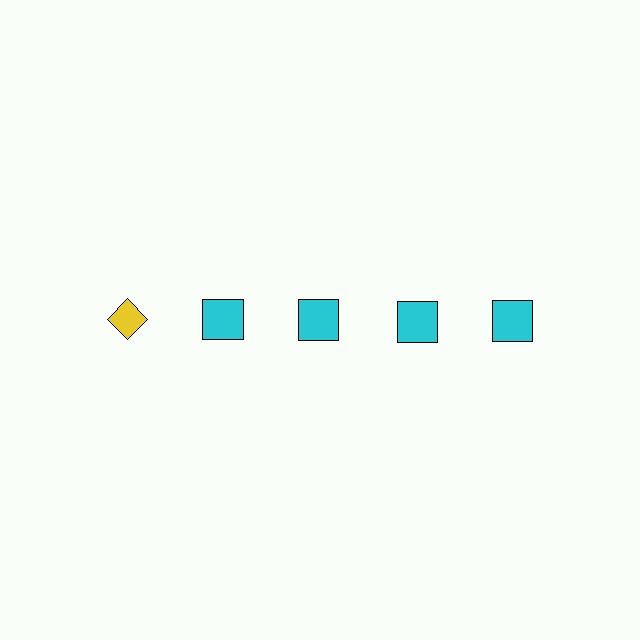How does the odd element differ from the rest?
It differs in both color (yellow instead of cyan) and shape (diamond instead of square).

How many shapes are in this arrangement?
There are 5 shapes arranged in a grid pattern.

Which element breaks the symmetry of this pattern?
The yellow diamond in the top row, leftmost column breaks the symmetry. All other shapes are cyan squares.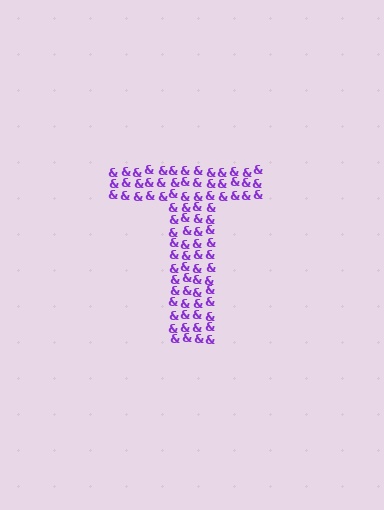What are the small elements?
The small elements are ampersands.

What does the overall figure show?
The overall figure shows the letter T.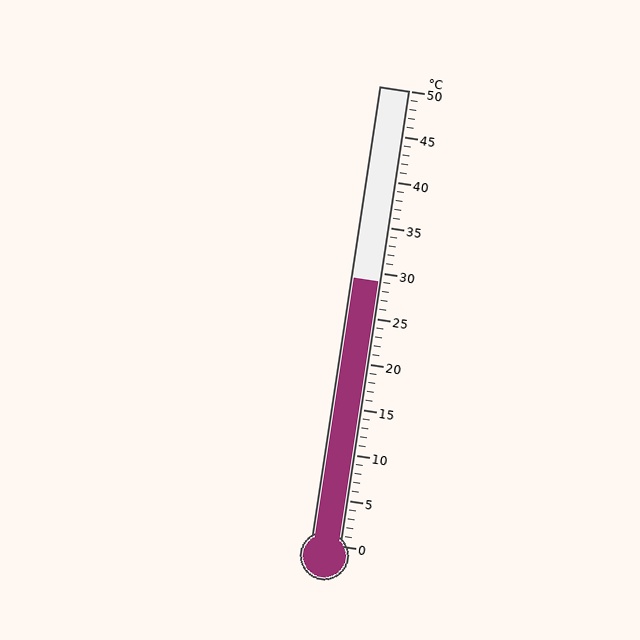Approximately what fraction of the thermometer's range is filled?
The thermometer is filled to approximately 60% of its range.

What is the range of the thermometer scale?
The thermometer scale ranges from 0°C to 50°C.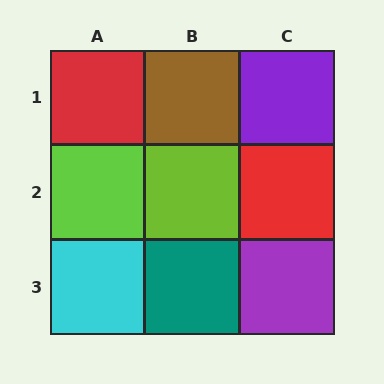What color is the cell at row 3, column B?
Teal.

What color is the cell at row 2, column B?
Lime.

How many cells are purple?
2 cells are purple.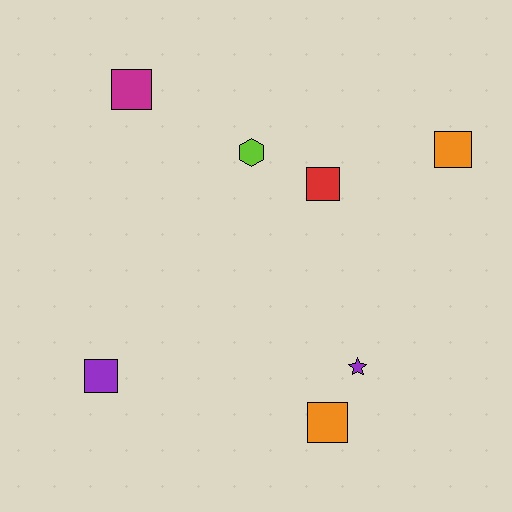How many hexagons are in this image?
There is 1 hexagon.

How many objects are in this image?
There are 7 objects.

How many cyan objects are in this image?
There are no cyan objects.